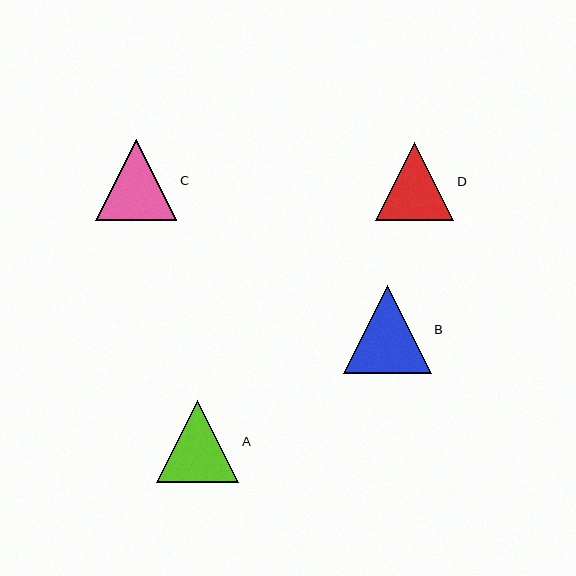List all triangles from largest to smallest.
From largest to smallest: B, A, C, D.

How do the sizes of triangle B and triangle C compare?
Triangle B and triangle C are approximately the same size.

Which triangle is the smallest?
Triangle D is the smallest with a size of approximately 79 pixels.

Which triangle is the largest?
Triangle B is the largest with a size of approximately 88 pixels.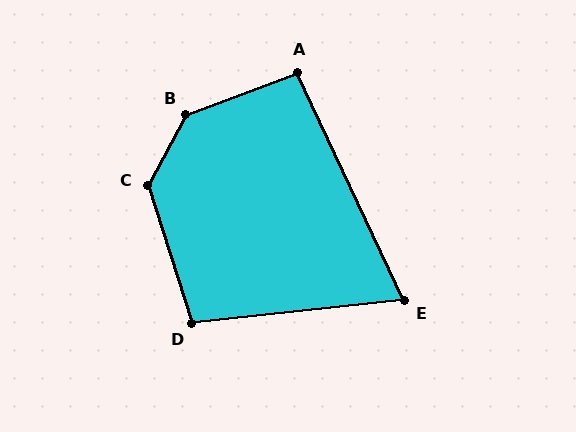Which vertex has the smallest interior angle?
E, at approximately 71 degrees.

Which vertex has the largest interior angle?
B, at approximately 139 degrees.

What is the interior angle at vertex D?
Approximately 102 degrees (obtuse).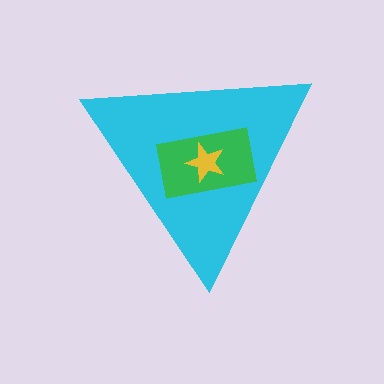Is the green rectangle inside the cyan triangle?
Yes.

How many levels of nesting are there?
3.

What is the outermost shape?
The cyan triangle.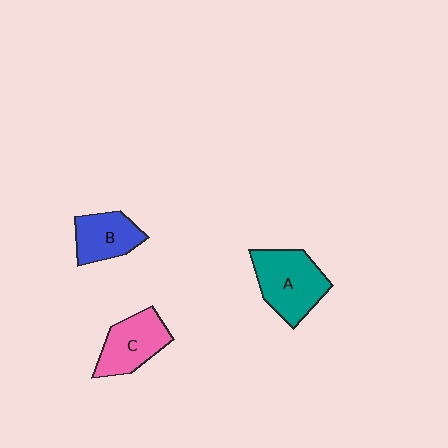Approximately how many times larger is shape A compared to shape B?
Approximately 1.4 times.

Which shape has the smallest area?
Shape B (blue).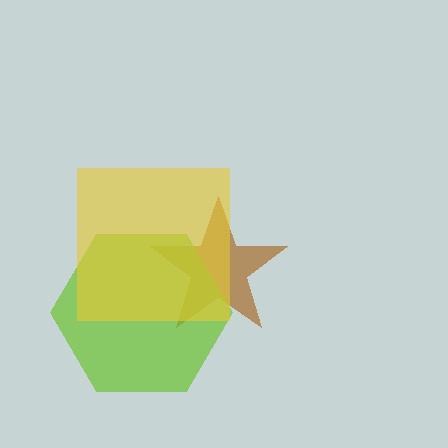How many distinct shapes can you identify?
There are 3 distinct shapes: a brown star, a lime hexagon, a yellow square.